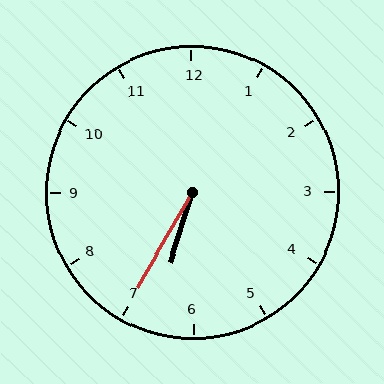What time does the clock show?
6:35.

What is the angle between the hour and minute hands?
Approximately 12 degrees.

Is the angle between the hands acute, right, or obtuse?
It is acute.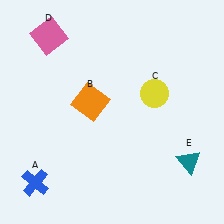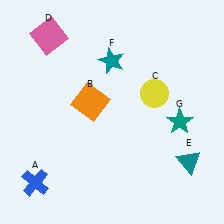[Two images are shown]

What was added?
A teal star (F), a teal star (G) were added in Image 2.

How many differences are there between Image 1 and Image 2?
There are 2 differences between the two images.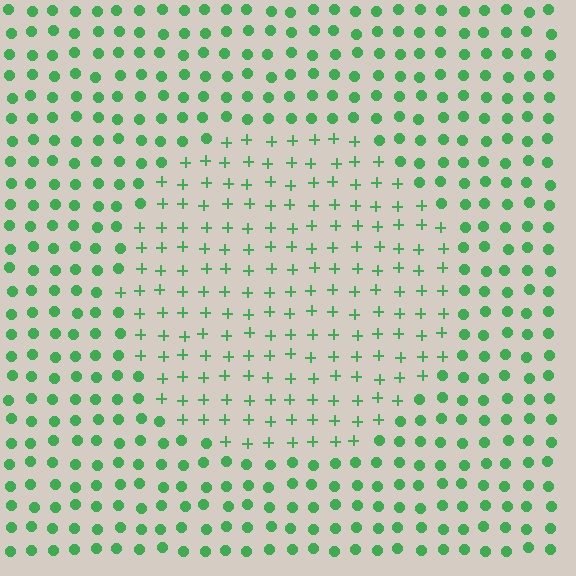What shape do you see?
I see a circle.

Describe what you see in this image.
The image is filled with small green elements arranged in a uniform grid. A circle-shaped region contains plus signs, while the surrounding area contains circles. The boundary is defined purely by the change in element shape.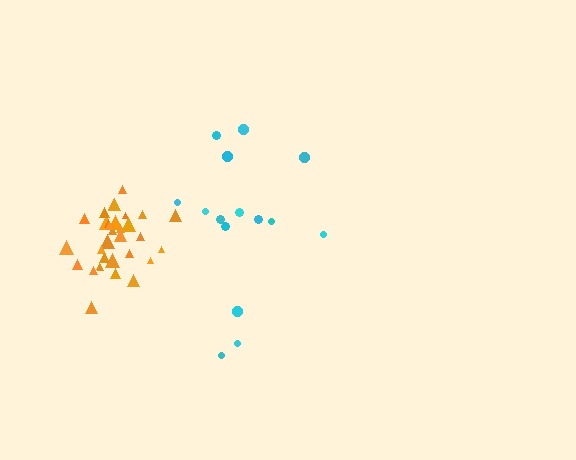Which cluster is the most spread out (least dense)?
Cyan.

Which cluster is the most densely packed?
Orange.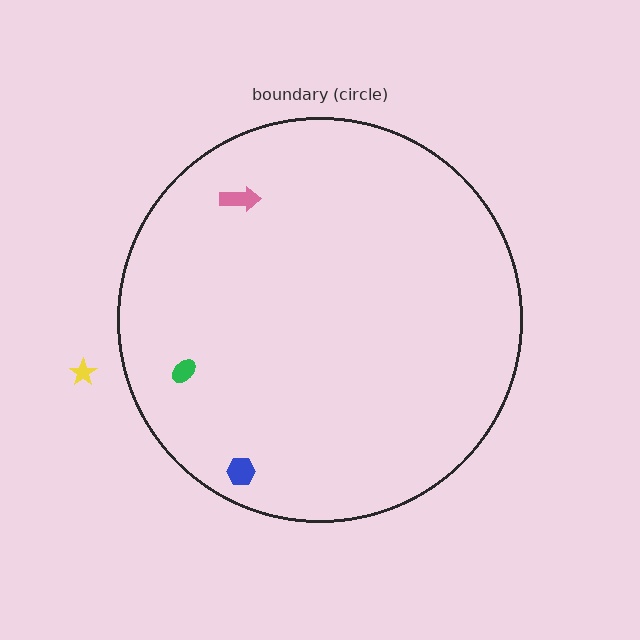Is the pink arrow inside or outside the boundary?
Inside.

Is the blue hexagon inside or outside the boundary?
Inside.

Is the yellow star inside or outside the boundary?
Outside.